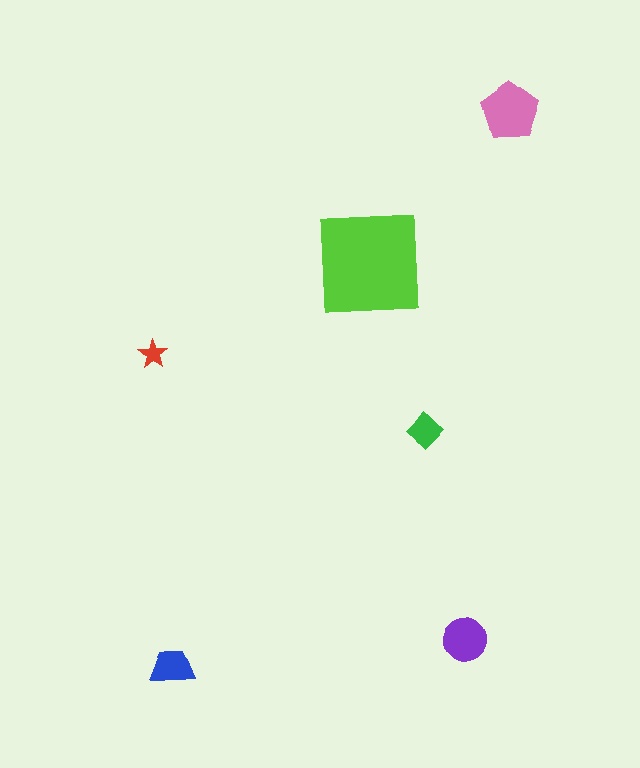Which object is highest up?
The pink pentagon is topmost.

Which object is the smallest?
The red star.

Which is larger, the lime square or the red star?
The lime square.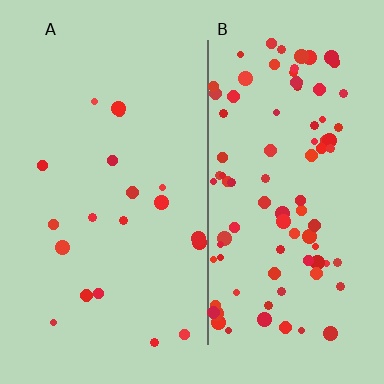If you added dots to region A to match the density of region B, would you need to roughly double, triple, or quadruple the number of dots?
Approximately quadruple.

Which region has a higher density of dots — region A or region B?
B (the right).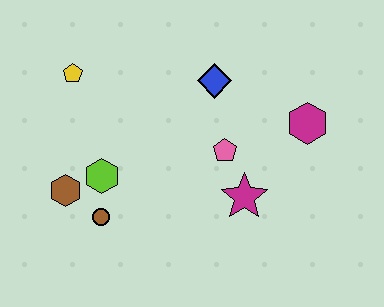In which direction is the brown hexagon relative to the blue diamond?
The brown hexagon is to the left of the blue diamond.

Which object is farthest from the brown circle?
The magenta hexagon is farthest from the brown circle.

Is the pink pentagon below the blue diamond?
Yes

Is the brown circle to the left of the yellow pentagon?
No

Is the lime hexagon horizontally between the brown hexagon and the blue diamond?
Yes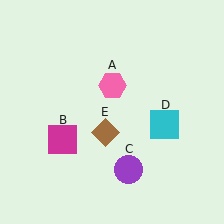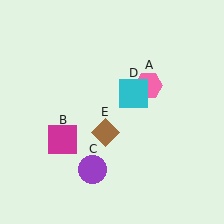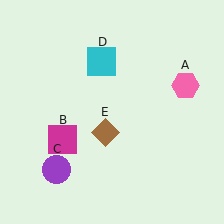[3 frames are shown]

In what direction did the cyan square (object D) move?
The cyan square (object D) moved up and to the left.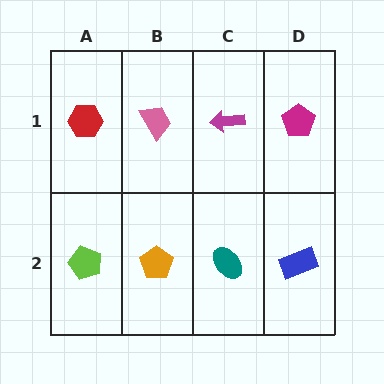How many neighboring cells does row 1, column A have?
2.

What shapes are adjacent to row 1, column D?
A blue rectangle (row 2, column D), a magenta arrow (row 1, column C).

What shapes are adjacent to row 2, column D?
A magenta pentagon (row 1, column D), a teal ellipse (row 2, column C).